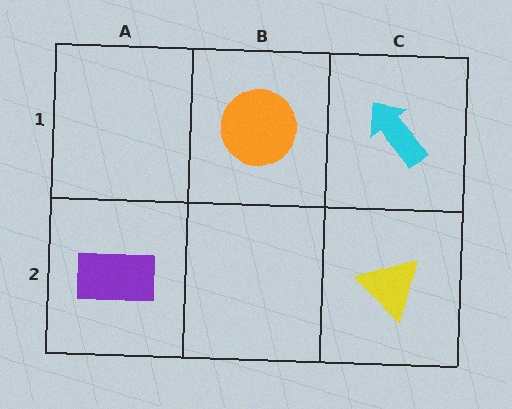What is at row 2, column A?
A purple rectangle.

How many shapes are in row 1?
2 shapes.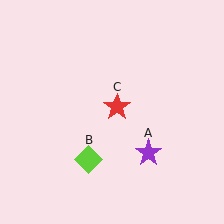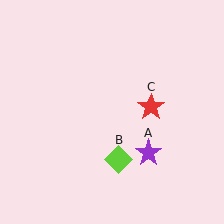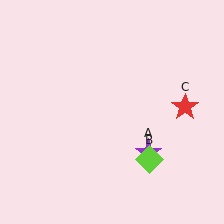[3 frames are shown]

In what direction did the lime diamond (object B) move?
The lime diamond (object B) moved right.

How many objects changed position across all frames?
2 objects changed position: lime diamond (object B), red star (object C).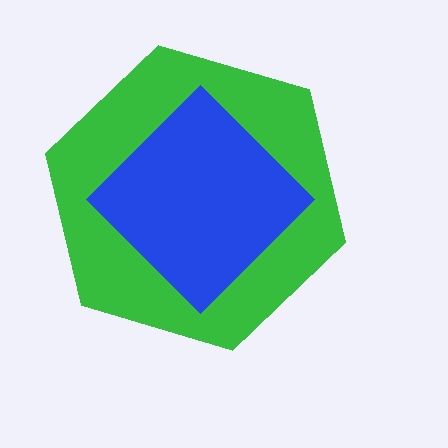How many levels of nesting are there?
2.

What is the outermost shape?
The green hexagon.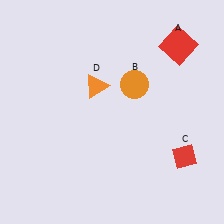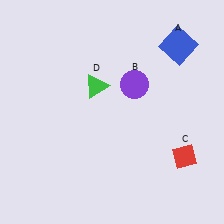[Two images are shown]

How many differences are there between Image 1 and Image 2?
There are 3 differences between the two images.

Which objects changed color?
A changed from red to blue. B changed from orange to purple. D changed from orange to green.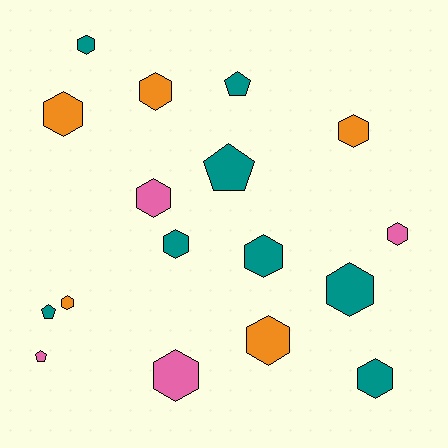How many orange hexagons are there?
There are 5 orange hexagons.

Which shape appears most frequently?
Hexagon, with 13 objects.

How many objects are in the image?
There are 17 objects.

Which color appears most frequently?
Teal, with 8 objects.